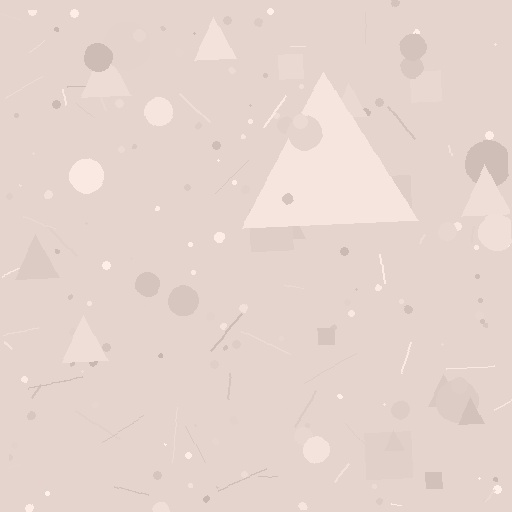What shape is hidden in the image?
A triangle is hidden in the image.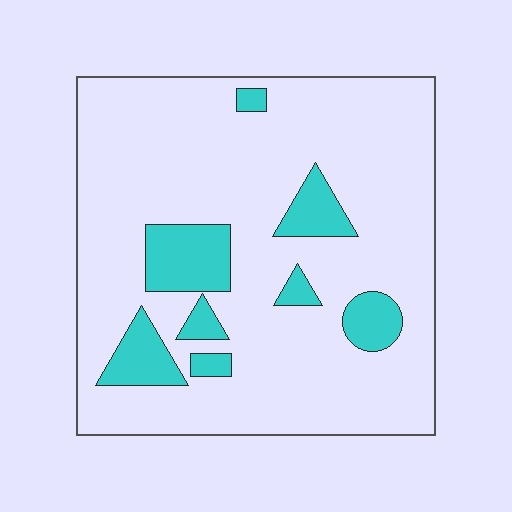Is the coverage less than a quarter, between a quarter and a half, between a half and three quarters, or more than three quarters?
Less than a quarter.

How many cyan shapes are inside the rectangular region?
8.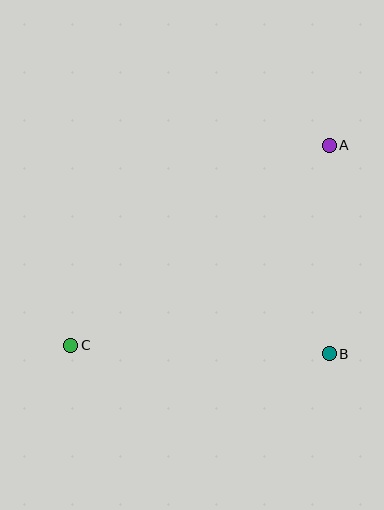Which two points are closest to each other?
Points A and B are closest to each other.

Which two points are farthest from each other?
Points A and C are farthest from each other.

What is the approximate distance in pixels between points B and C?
The distance between B and C is approximately 259 pixels.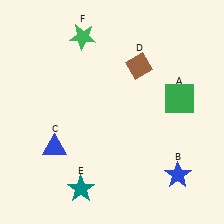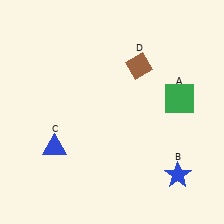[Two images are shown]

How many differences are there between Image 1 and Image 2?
There are 2 differences between the two images.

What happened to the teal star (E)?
The teal star (E) was removed in Image 2. It was in the bottom-left area of Image 1.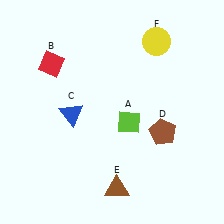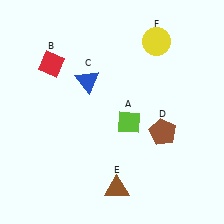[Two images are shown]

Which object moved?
The blue triangle (C) moved up.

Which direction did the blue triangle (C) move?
The blue triangle (C) moved up.